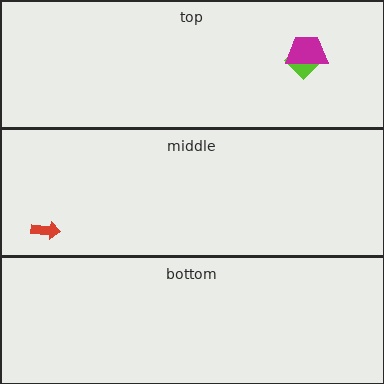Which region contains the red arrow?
The middle region.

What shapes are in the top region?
The lime diamond, the magenta trapezoid.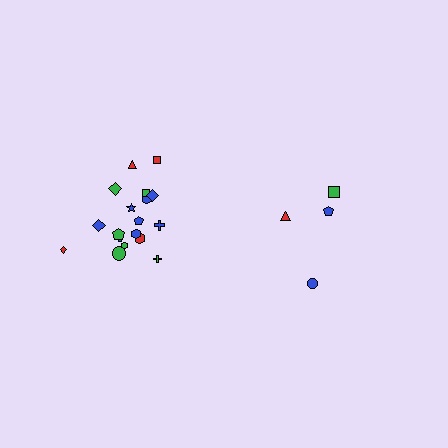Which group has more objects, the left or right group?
The left group.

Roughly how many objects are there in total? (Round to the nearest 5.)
Roughly 20 objects in total.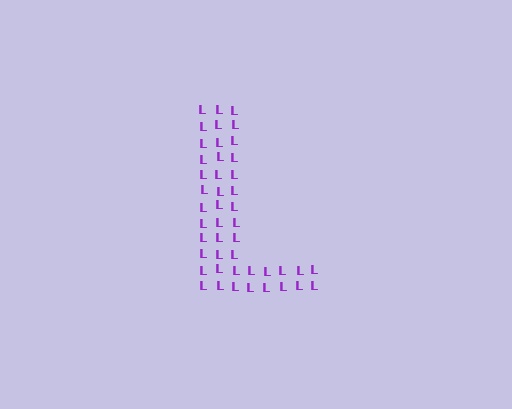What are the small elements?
The small elements are letter L's.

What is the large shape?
The large shape is the letter L.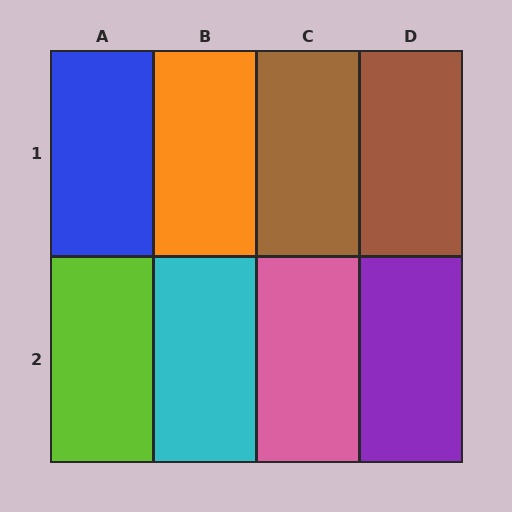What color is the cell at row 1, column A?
Blue.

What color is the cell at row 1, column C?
Brown.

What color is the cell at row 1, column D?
Brown.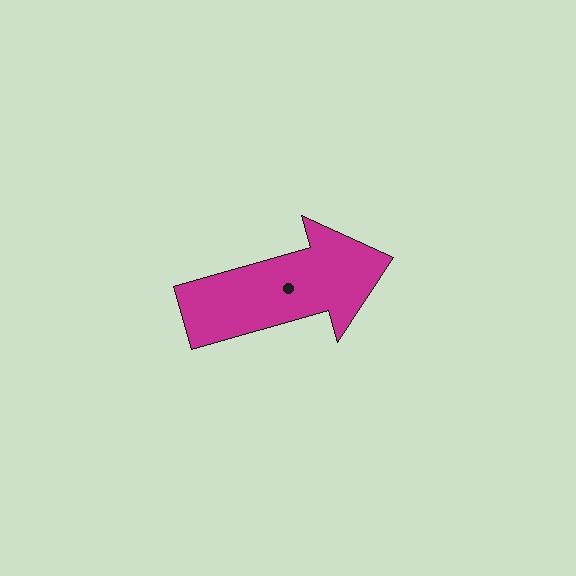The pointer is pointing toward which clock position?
Roughly 2 o'clock.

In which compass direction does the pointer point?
East.